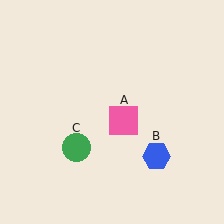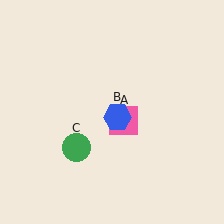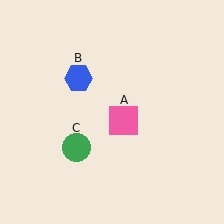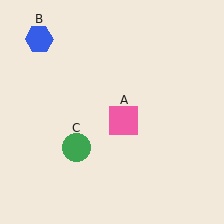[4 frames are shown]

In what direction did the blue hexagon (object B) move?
The blue hexagon (object B) moved up and to the left.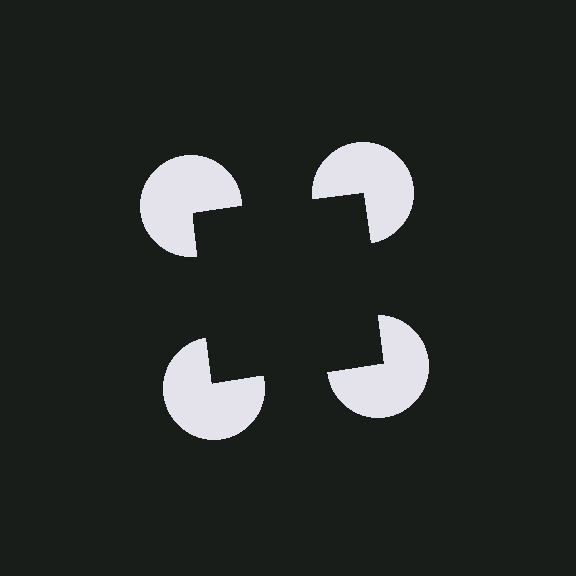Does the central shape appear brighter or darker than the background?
It typically appears slightly darker than the background, even though no actual brightness change is drawn.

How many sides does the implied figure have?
4 sides.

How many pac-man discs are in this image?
There are 4 — one at each vertex of the illusory square.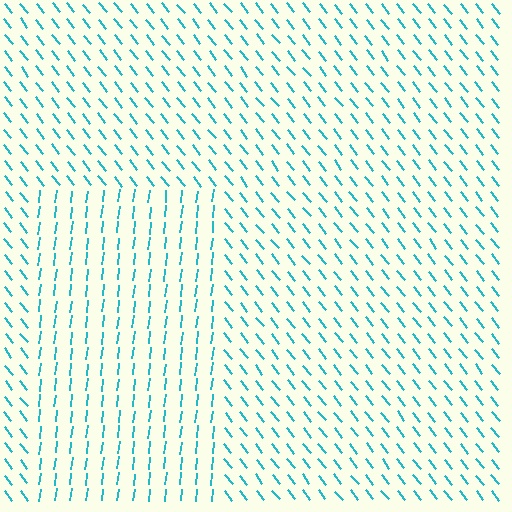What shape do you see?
I see a rectangle.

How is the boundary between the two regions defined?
The boundary is defined purely by a change in line orientation (approximately 45 degrees difference). All lines are the same color and thickness.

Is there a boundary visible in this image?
Yes, there is a texture boundary formed by a change in line orientation.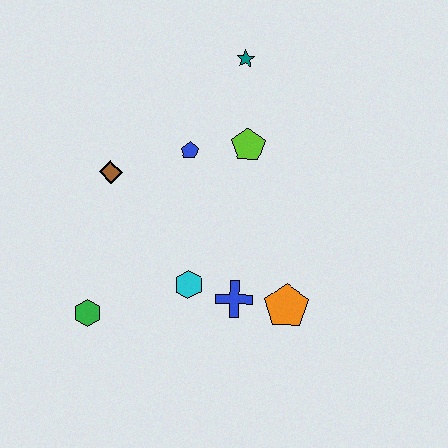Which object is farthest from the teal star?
The green hexagon is farthest from the teal star.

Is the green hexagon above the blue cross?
No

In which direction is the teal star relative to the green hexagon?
The teal star is above the green hexagon.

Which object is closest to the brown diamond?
The blue pentagon is closest to the brown diamond.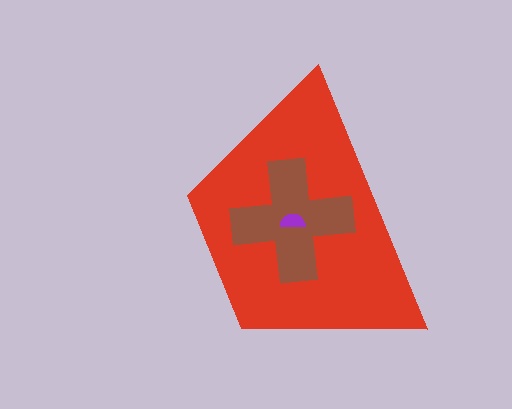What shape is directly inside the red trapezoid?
The brown cross.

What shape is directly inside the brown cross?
The purple semicircle.